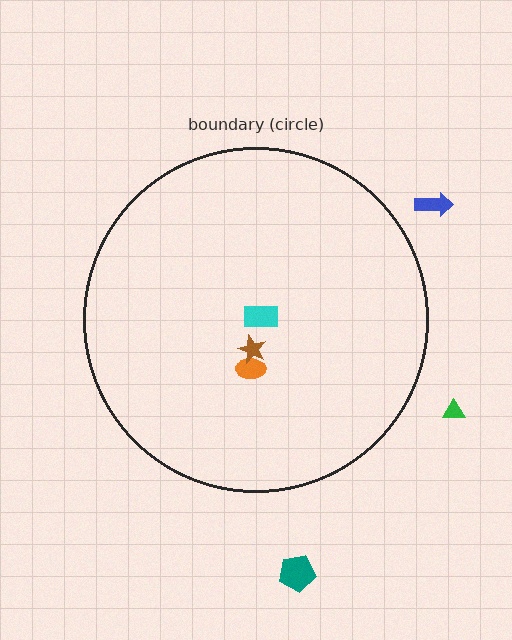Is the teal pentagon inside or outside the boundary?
Outside.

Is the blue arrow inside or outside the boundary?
Outside.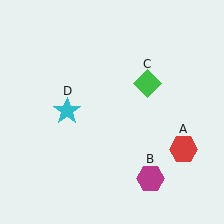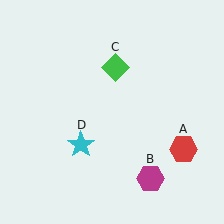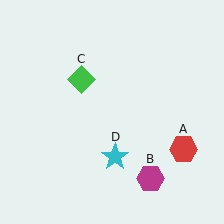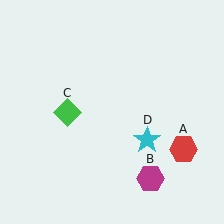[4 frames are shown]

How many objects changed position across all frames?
2 objects changed position: green diamond (object C), cyan star (object D).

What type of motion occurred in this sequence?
The green diamond (object C), cyan star (object D) rotated counterclockwise around the center of the scene.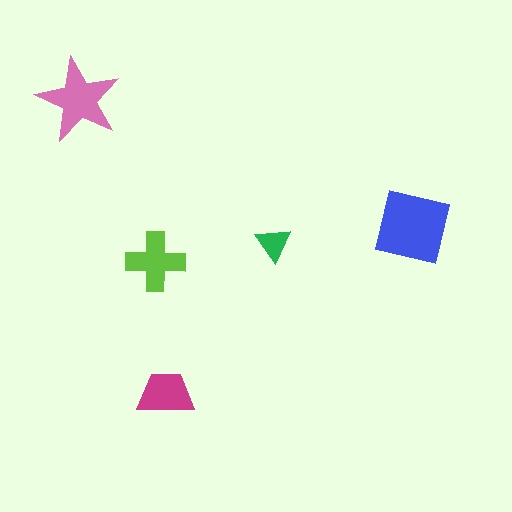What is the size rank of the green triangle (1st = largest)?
5th.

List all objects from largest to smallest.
The blue square, the pink star, the lime cross, the magenta trapezoid, the green triangle.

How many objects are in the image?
There are 5 objects in the image.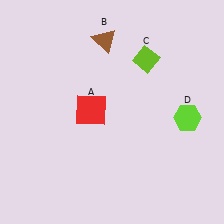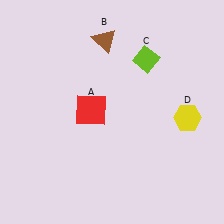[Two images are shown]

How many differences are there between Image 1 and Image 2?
There is 1 difference between the two images.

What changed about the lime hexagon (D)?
In Image 1, D is lime. In Image 2, it changed to yellow.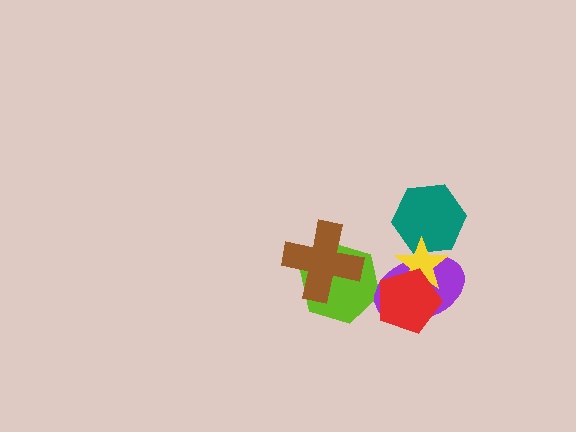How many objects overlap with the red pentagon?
2 objects overlap with the red pentagon.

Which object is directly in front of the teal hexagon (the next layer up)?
The purple ellipse is directly in front of the teal hexagon.